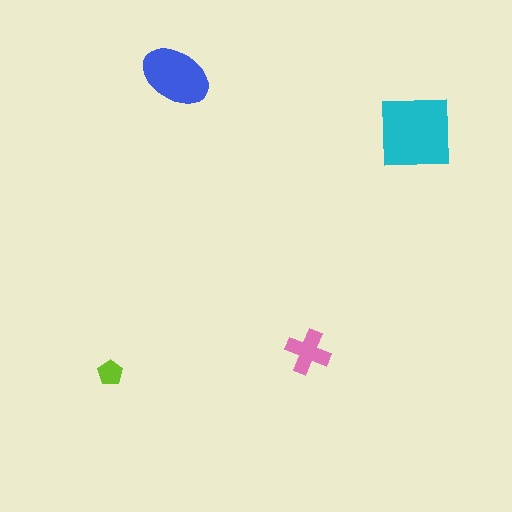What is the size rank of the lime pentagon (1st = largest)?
4th.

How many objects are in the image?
There are 4 objects in the image.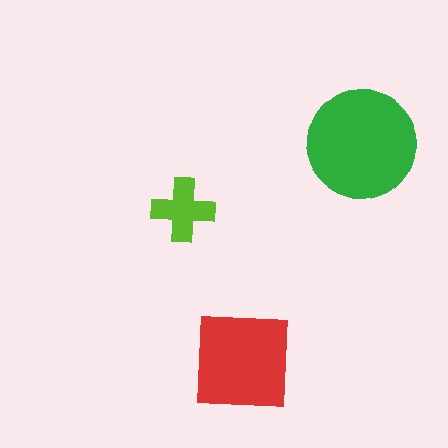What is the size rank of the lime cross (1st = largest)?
3rd.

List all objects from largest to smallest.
The green circle, the red square, the lime cross.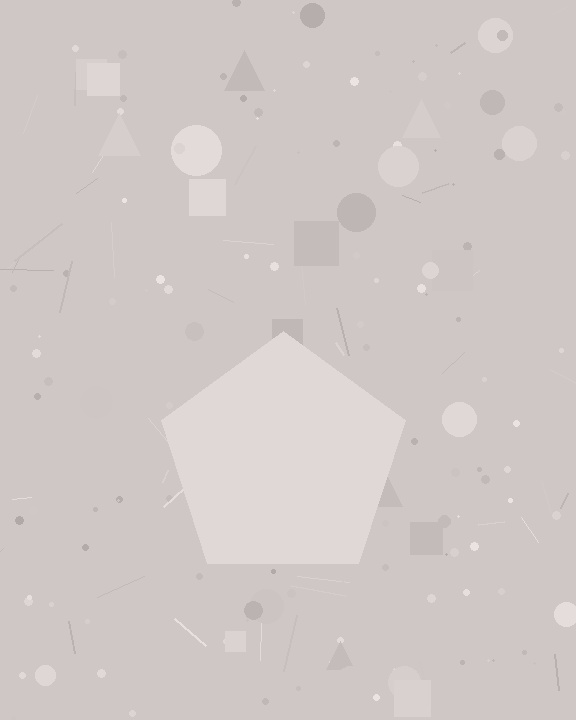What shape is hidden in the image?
A pentagon is hidden in the image.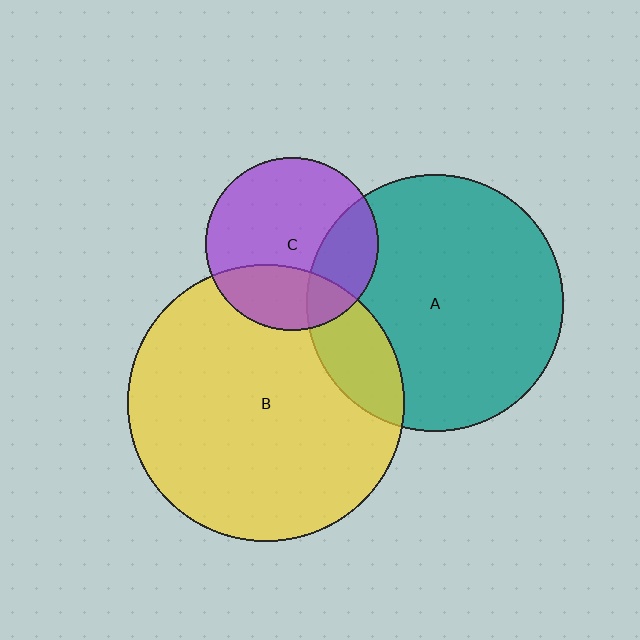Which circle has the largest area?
Circle B (yellow).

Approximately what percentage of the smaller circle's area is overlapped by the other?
Approximately 15%.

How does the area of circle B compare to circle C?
Approximately 2.6 times.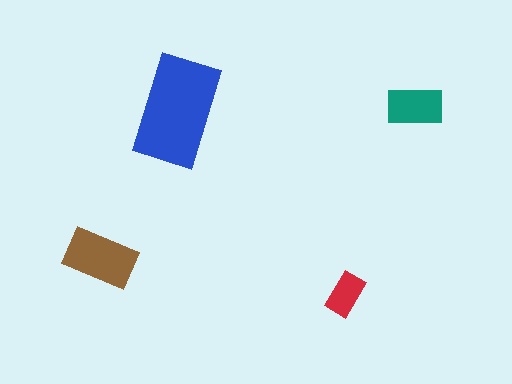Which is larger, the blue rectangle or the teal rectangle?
The blue one.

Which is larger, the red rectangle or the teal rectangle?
The teal one.